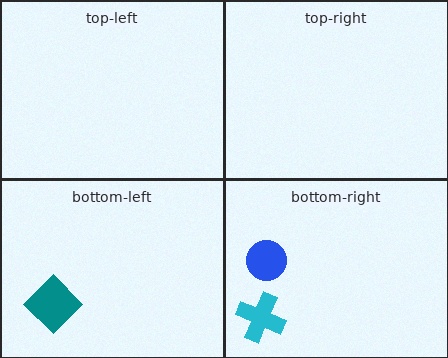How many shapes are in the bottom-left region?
1.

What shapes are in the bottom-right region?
The cyan cross, the blue circle.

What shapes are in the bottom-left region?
The teal diamond.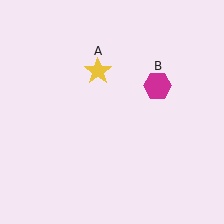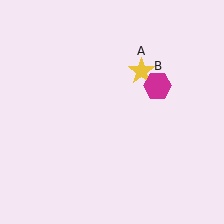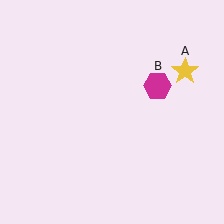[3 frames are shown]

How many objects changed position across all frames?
1 object changed position: yellow star (object A).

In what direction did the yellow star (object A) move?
The yellow star (object A) moved right.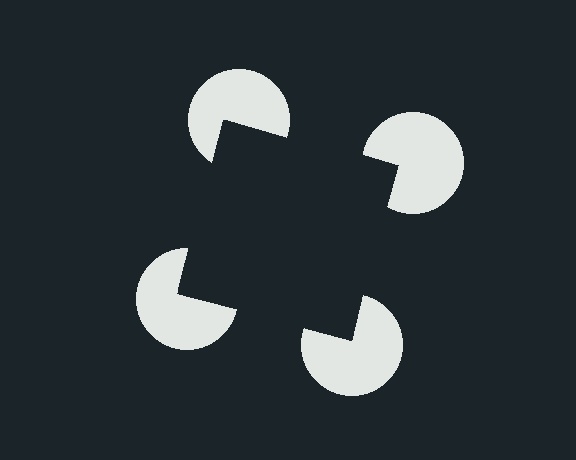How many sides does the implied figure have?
4 sides.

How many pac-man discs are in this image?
There are 4 — one at each vertex of the illusory square.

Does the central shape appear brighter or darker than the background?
It typically appears slightly darker than the background, even though no actual brightness change is drawn.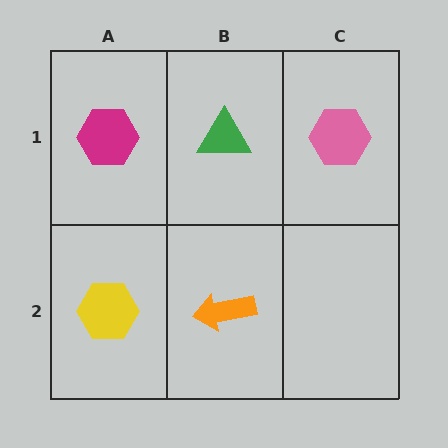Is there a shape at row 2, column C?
No, that cell is empty.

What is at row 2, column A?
A yellow hexagon.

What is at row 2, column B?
An orange arrow.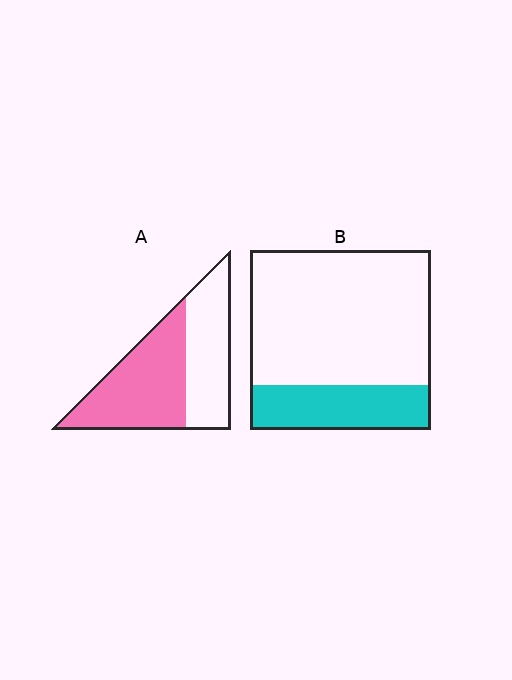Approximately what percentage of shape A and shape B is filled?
A is approximately 55% and B is approximately 25%.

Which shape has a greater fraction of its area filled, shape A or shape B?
Shape A.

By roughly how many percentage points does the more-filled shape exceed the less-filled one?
By roughly 30 percentage points (A over B).